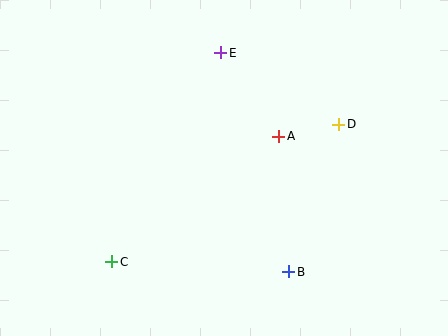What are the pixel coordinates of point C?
Point C is at (112, 262).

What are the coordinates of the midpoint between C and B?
The midpoint between C and B is at (200, 267).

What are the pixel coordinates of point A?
Point A is at (279, 136).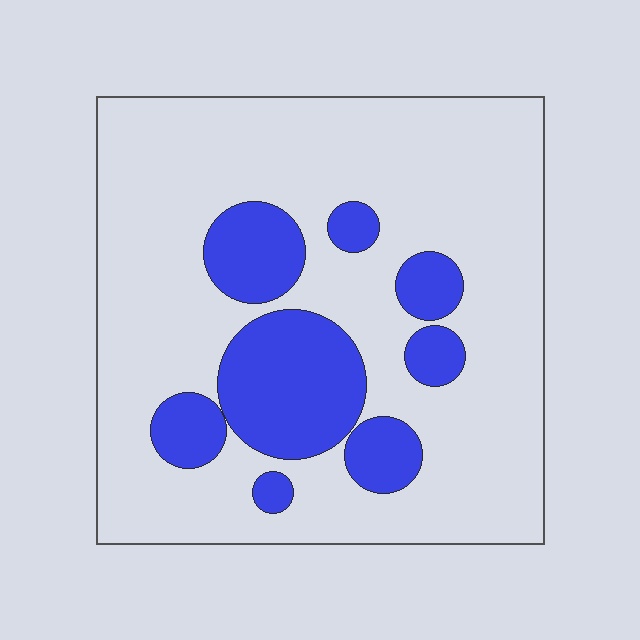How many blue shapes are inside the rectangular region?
8.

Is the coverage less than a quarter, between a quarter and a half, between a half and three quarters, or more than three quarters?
Less than a quarter.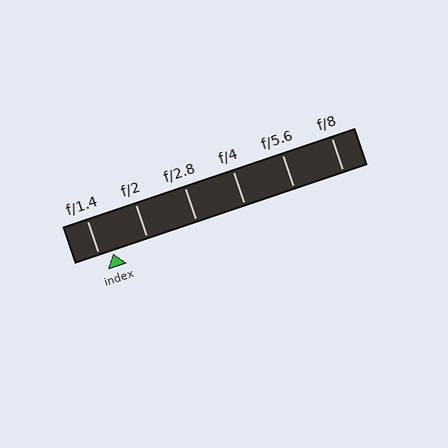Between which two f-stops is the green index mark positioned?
The index mark is between f/1.4 and f/2.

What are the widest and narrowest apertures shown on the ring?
The widest aperture shown is f/1.4 and the narrowest is f/8.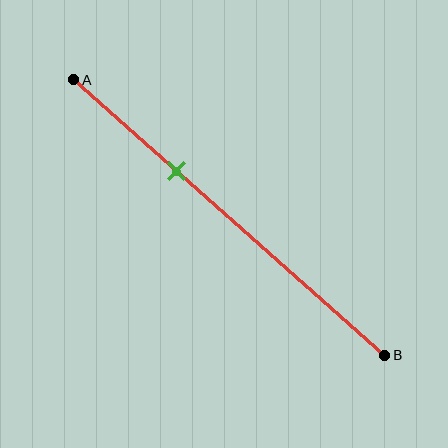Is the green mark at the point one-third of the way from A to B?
Yes, the mark is approximately at the one-third point.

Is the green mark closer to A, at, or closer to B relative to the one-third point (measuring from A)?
The green mark is approximately at the one-third point of segment AB.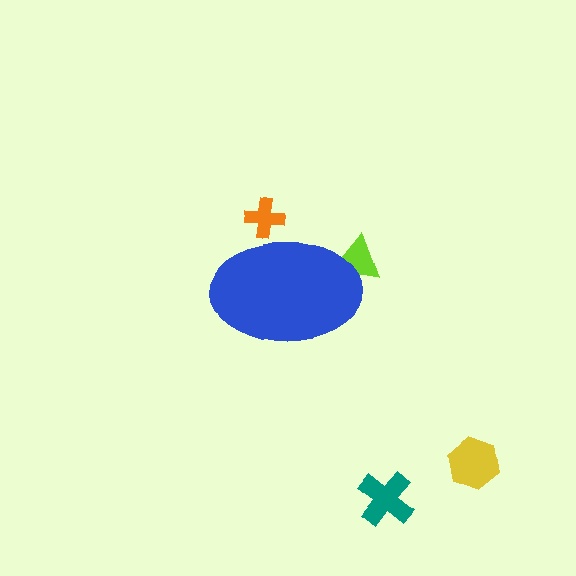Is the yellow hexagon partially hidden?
No, the yellow hexagon is fully visible.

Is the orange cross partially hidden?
Yes, the orange cross is partially hidden behind the blue ellipse.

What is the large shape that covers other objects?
A blue ellipse.